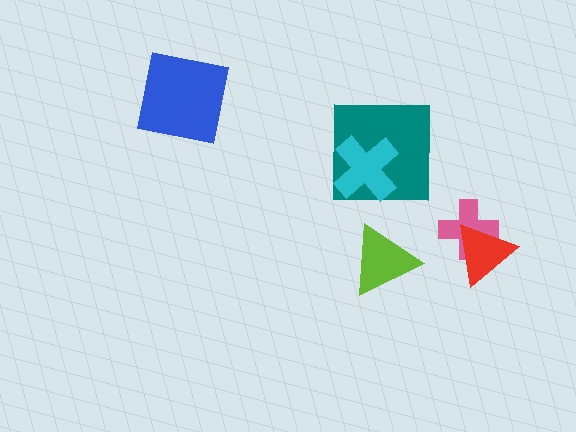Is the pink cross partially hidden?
Yes, it is partially covered by another shape.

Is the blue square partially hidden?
No, no other shape covers it.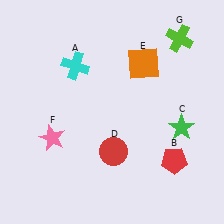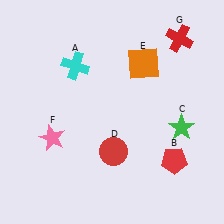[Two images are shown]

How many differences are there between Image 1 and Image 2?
There is 1 difference between the two images.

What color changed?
The cross (G) changed from lime in Image 1 to red in Image 2.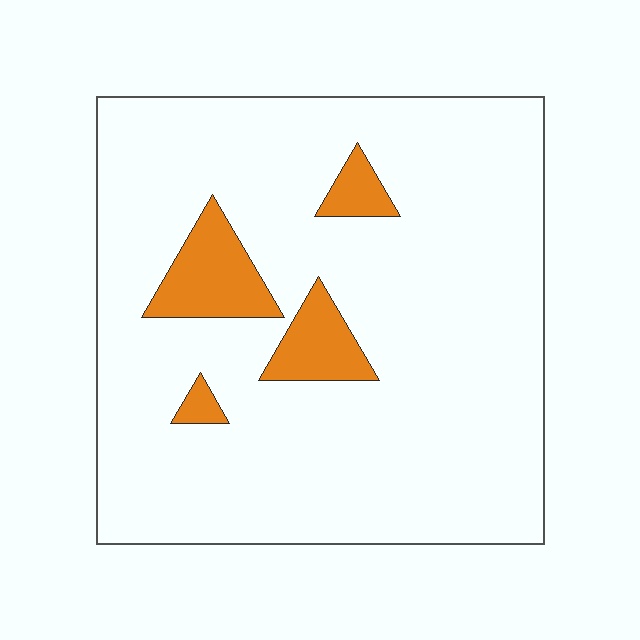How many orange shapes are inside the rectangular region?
4.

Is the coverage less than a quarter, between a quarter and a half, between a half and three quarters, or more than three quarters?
Less than a quarter.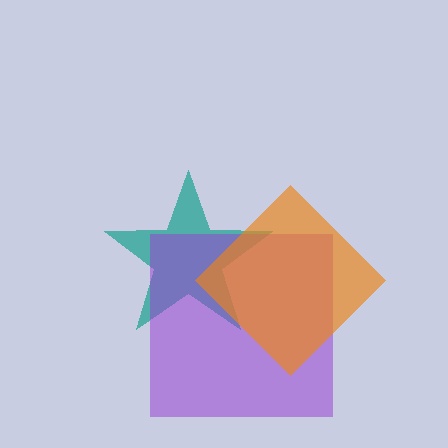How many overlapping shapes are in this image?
There are 3 overlapping shapes in the image.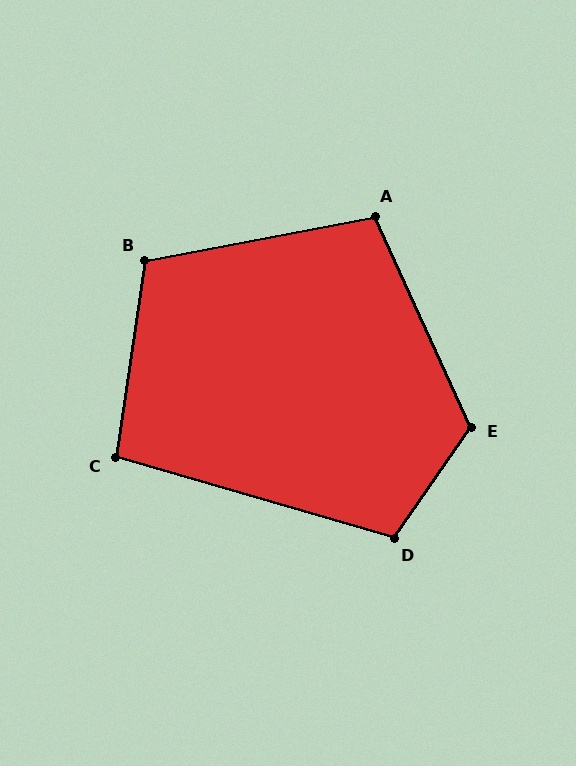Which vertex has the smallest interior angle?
C, at approximately 97 degrees.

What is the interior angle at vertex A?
Approximately 103 degrees (obtuse).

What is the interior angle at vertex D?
Approximately 109 degrees (obtuse).